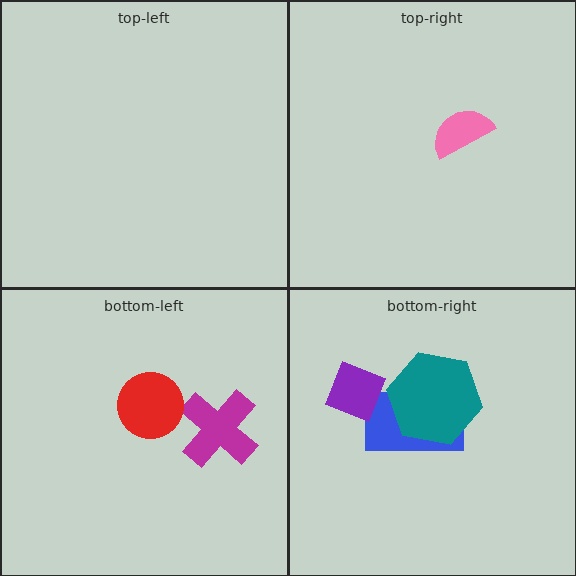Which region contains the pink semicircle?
The top-right region.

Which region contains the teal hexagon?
The bottom-right region.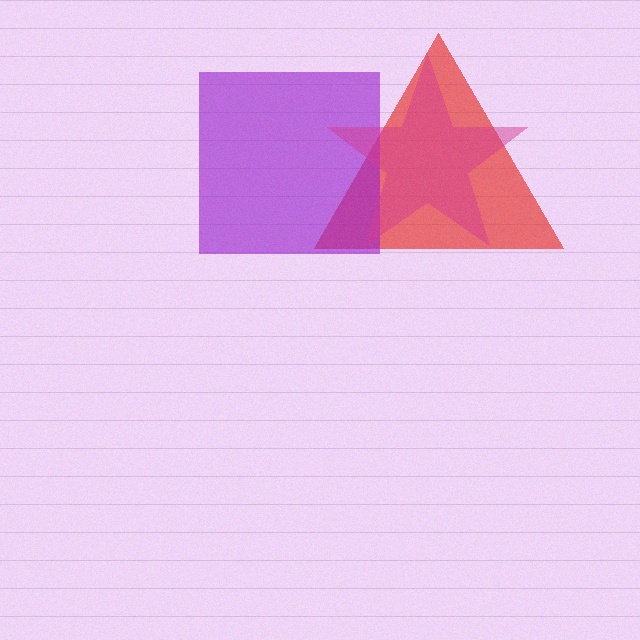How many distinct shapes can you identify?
There are 3 distinct shapes: a red triangle, a purple square, a magenta star.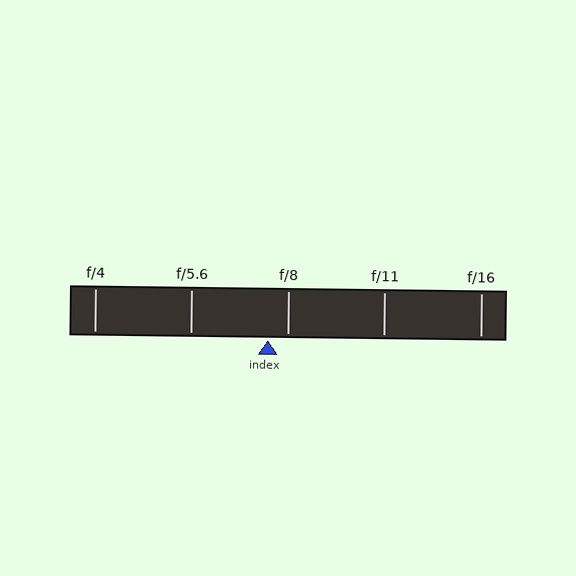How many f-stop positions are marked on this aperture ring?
There are 5 f-stop positions marked.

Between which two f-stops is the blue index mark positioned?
The index mark is between f/5.6 and f/8.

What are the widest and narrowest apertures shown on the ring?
The widest aperture shown is f/4 and the narrowest is f/16.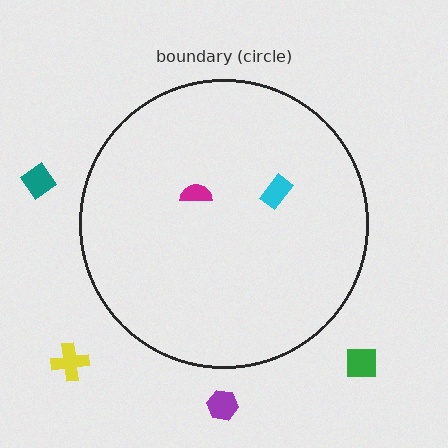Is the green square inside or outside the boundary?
Outside.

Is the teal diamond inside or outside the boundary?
Outside.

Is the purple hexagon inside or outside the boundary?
Outside.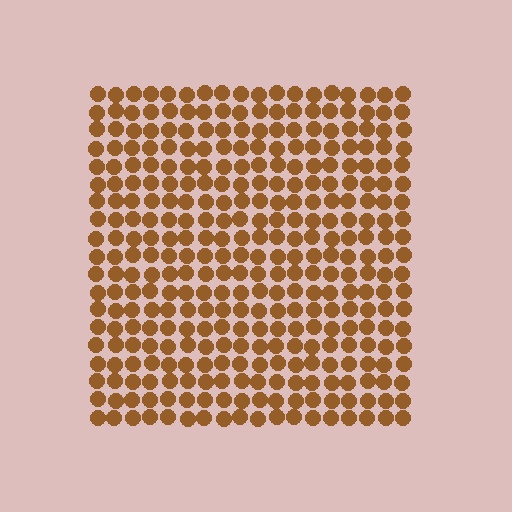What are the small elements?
The small elements are circles.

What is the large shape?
The large shape is a square.